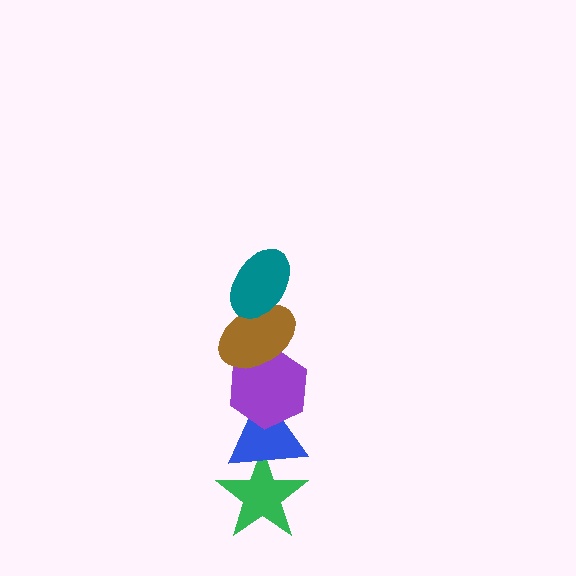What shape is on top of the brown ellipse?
The teal ellipse is on top of the brown ellipse.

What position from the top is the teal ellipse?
The teal ellipse is 1st from the top.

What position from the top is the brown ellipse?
The brown ellipse is 2nd from the top.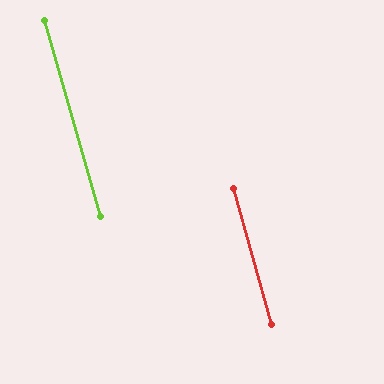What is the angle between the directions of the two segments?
Approximately 0 degrees.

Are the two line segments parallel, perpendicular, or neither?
Parallel — their directions differ by only 0.1°.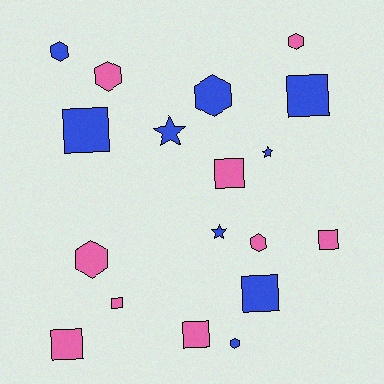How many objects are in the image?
There are 18 objects.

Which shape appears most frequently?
Square, with 8 objects.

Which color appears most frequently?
Pink, with 9 objects.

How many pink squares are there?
There are 5 pink squares.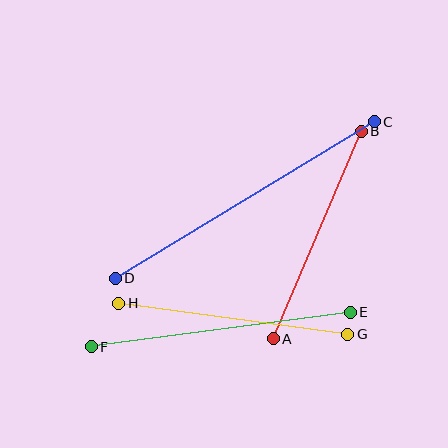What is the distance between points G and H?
The distance is approximately 231 pixels.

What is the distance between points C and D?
The distance is approximately 302 pixels.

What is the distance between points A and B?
The distance is approximately 226 pixels.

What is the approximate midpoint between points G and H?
The midpoint is at approximately (233, 319) pixels.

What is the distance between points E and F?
The distance is approximately 261 pixels.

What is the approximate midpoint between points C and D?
The midpoint is at approximately (245, 200) pixels.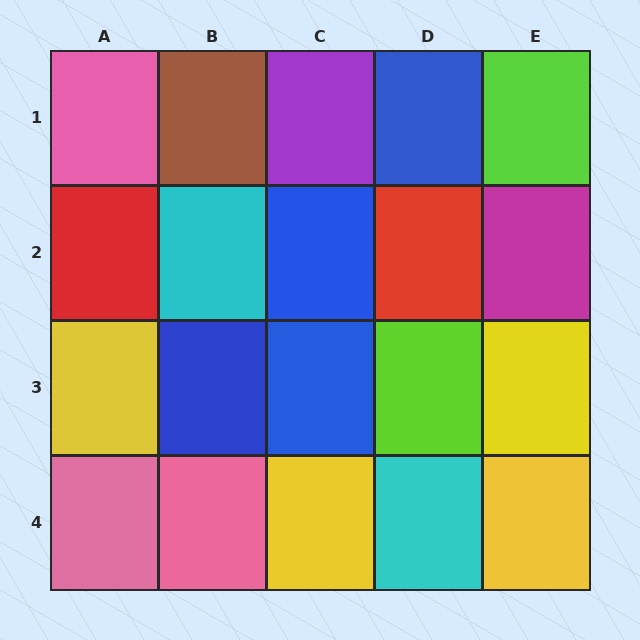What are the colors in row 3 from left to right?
Yellow, blue, blue, lime, yellow.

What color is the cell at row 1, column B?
Brown.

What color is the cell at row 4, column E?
Yellow.